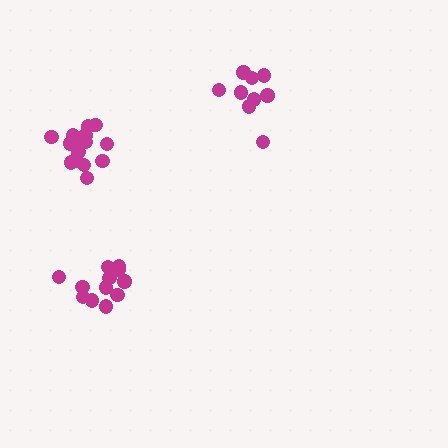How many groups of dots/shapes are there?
There are 3 groups.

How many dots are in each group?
Group 1: 13 dots, Group 2: 15 dots, Group 3: 9 dots (37 total).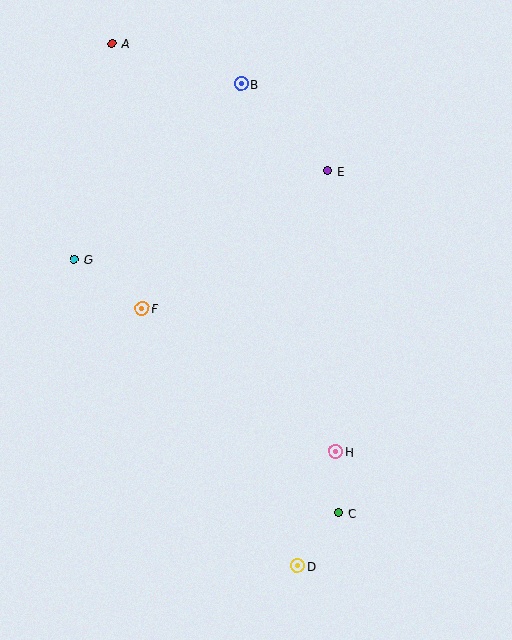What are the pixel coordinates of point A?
Point A is at (112, 43).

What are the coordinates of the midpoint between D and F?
The midpoint between D and F is at (220, 437).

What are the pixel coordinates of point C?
Point C is at (339, 513).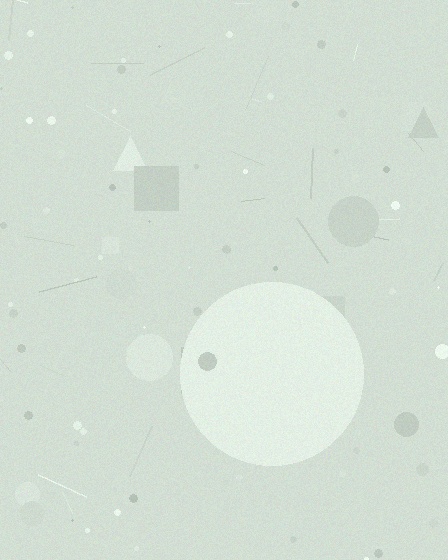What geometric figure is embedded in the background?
A circle is embedded in the background.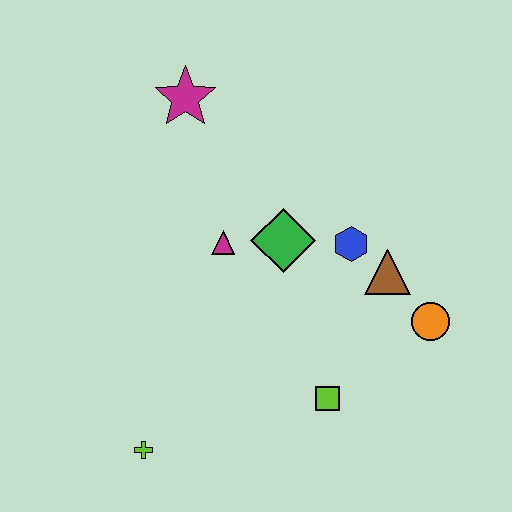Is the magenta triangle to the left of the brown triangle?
Yes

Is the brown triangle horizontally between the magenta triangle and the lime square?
No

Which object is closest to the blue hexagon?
The brown triangle is closest to the blue hexagon.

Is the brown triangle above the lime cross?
Yes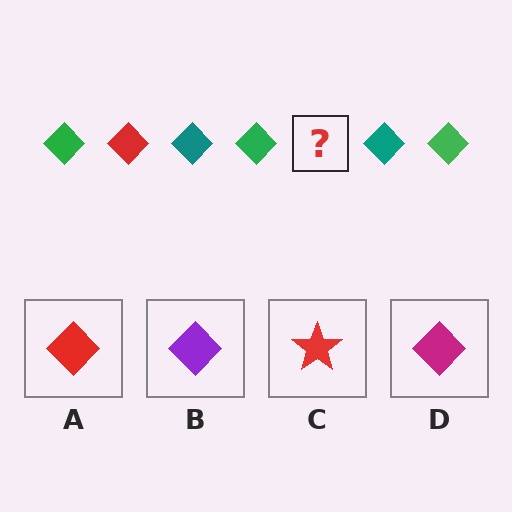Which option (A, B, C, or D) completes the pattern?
A.